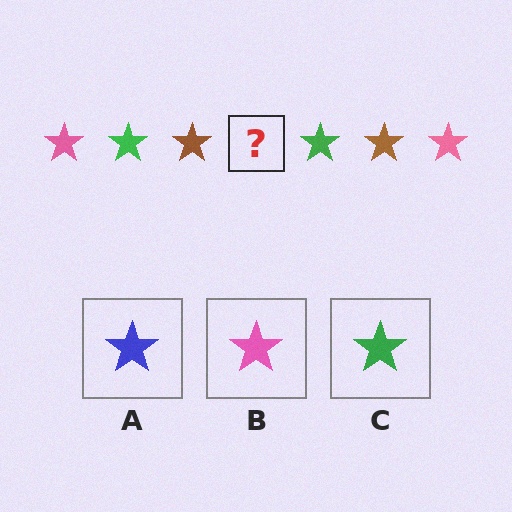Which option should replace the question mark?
Option B.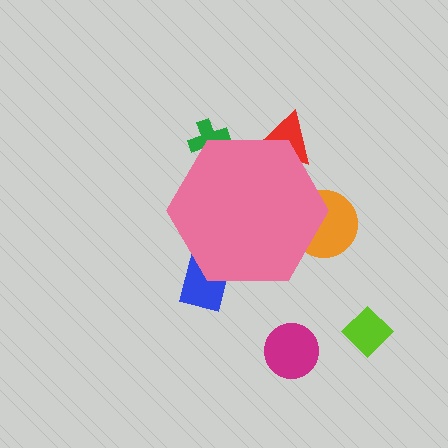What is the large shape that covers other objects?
A pink hexagon.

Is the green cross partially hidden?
Yes, the green cross is partially hidden behind the pink hexagon.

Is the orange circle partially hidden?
Yes, the orange circle is partially hidden behind the pink hexagon.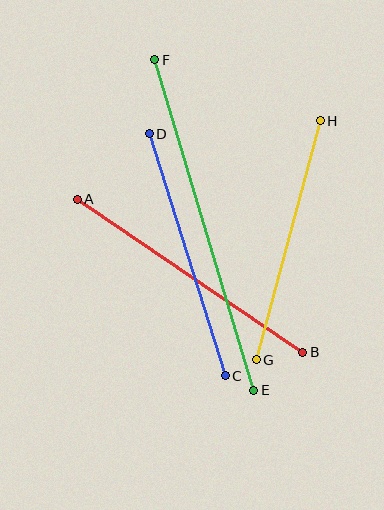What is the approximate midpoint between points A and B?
The midpoint is at approximately (190, 276) pixels.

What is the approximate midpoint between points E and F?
The midpoint is at approximately (204, 225) pixels.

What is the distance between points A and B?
The distance is approximately 273 pixels.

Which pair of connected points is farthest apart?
Points E and F are farthest apart.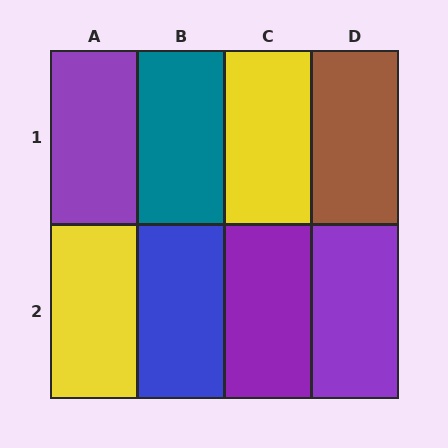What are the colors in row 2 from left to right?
Yellow, blue, purple, purple.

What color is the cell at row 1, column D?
Brown.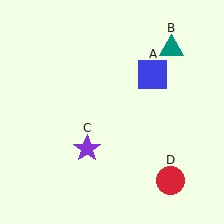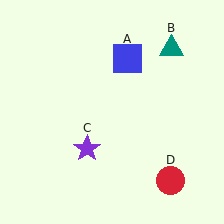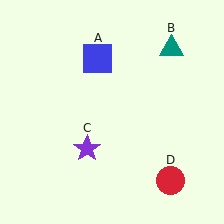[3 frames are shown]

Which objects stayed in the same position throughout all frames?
Teal triangle (object B) and purple star (object C) and red circle (object D) remained stationary.